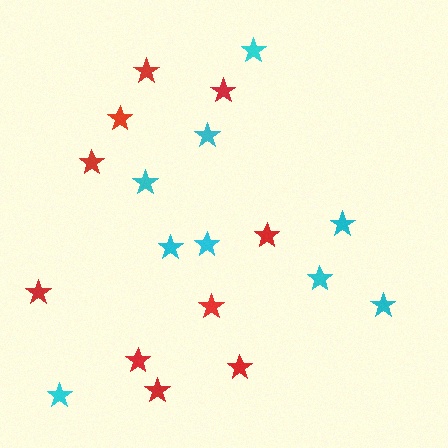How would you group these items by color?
There are 2 groups: one group of red stars (10) and one group of cyan stars (9).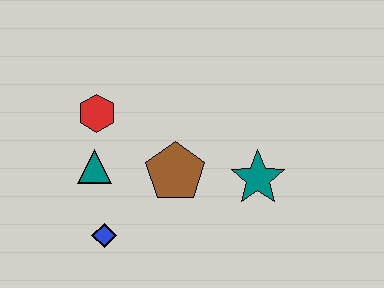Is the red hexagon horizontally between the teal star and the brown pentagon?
No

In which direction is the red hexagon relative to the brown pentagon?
The red hexagon is to the left of the brown pentagon.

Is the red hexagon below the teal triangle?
No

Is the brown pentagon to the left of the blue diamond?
No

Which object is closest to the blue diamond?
The teal triangle is closest to the blue diamond.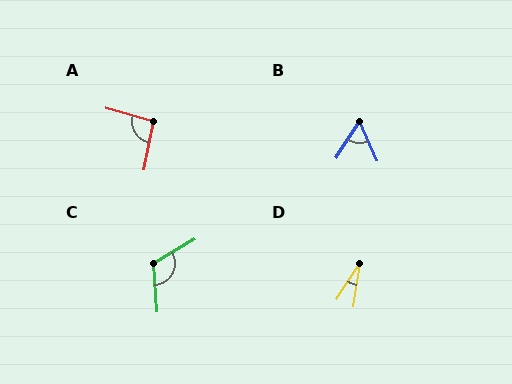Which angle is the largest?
C, at approximately 116 degrees.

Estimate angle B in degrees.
Approximately 57 degrees.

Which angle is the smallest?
D, at approximately 25 degrees.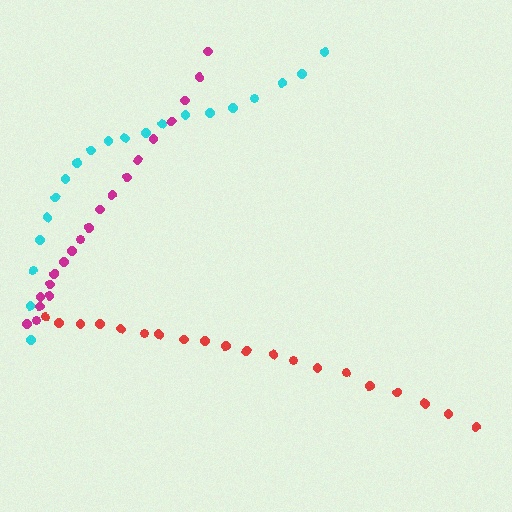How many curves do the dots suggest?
There are 3 distinct paths.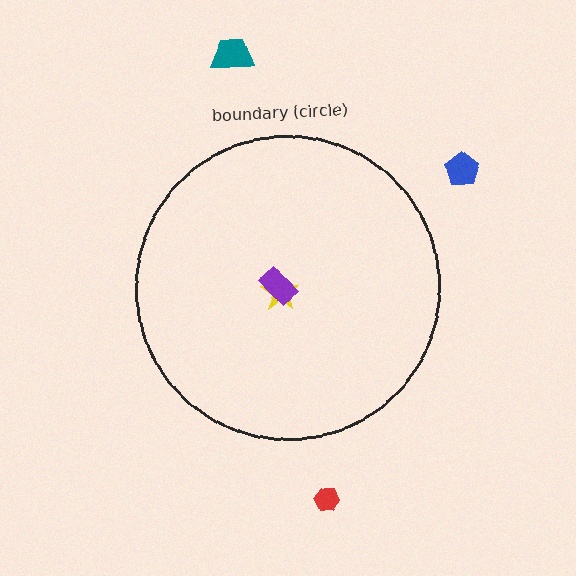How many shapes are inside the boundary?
2 inside, 3 outside.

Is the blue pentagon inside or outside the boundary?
Outside.